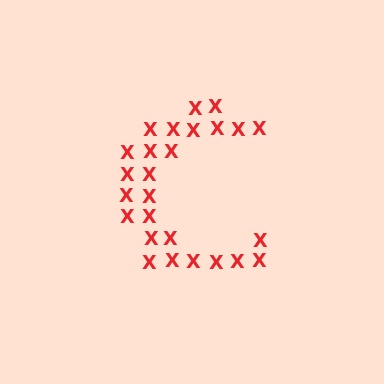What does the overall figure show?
The overall figure shows the letter C.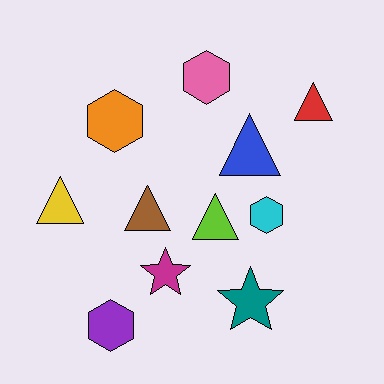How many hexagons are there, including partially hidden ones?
There are 4 hexagons.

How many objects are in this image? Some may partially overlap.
There are 11 objects.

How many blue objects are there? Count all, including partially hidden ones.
There is 1 blue object.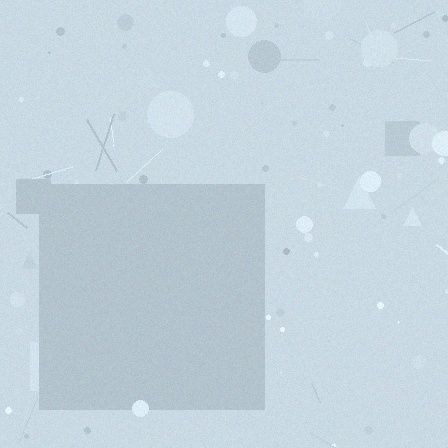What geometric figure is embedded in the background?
A square is embedded in the background.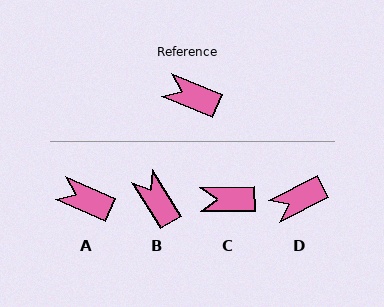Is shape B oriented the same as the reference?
No, it is off by about 35 degrees.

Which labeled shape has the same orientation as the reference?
A.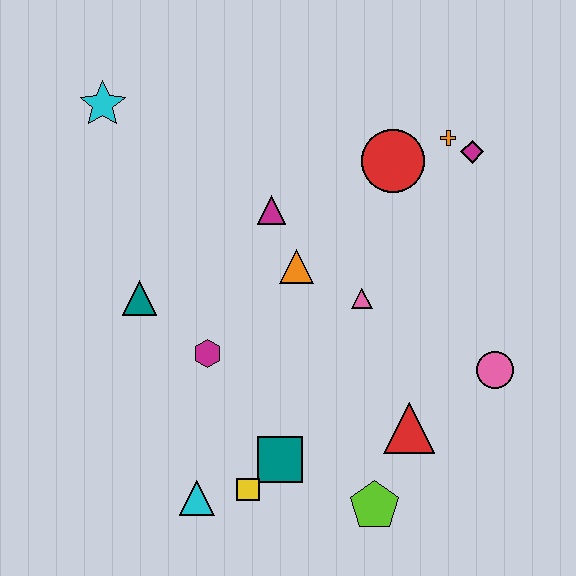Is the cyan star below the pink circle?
No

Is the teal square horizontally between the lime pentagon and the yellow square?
Yes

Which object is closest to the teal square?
The yellow square is closest to the teal square.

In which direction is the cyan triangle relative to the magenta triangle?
The cyan triangle is below the magenta triangle.